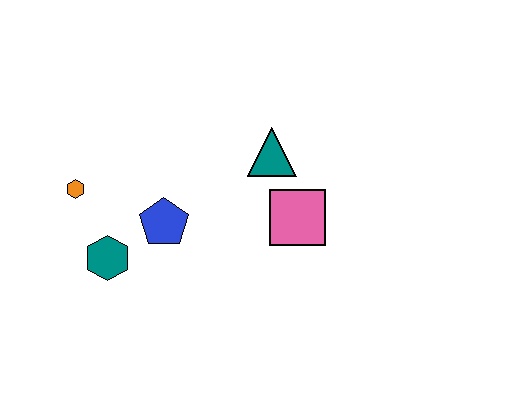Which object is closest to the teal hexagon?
The blue pentagon is closest to the teal hexagon.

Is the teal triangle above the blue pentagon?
Yes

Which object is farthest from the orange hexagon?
The pink square is farthest from the orange hexagon.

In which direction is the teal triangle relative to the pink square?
The teal triangle is above the pink square.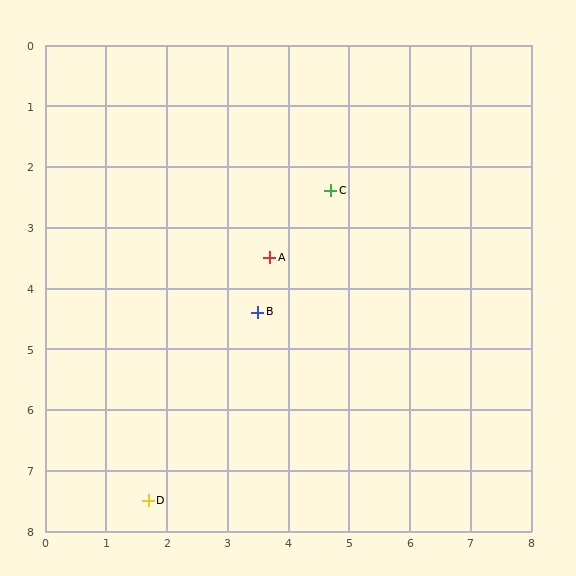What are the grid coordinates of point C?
Point C is at approximately (4.7, 2.4).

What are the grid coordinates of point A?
Point A is at approximately (3.7, 3.5).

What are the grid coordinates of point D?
Point D is at approximately (1.7, 7.5).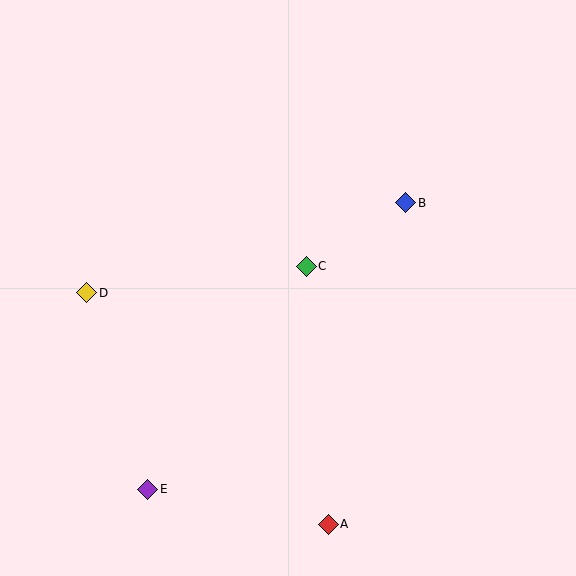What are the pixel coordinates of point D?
Point D is at (87, 293).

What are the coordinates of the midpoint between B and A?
The midpoint between B and A is at (367, 364).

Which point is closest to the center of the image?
Point C at (306, 266) is closest to the center.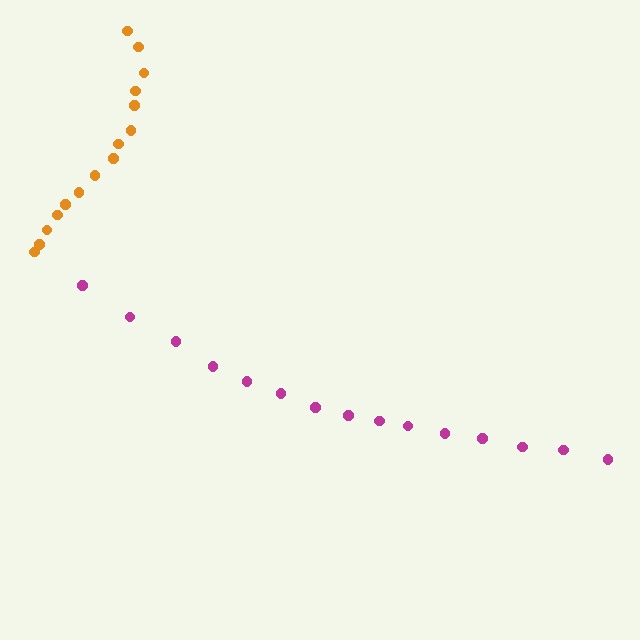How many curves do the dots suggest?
There are 2 distinct paths.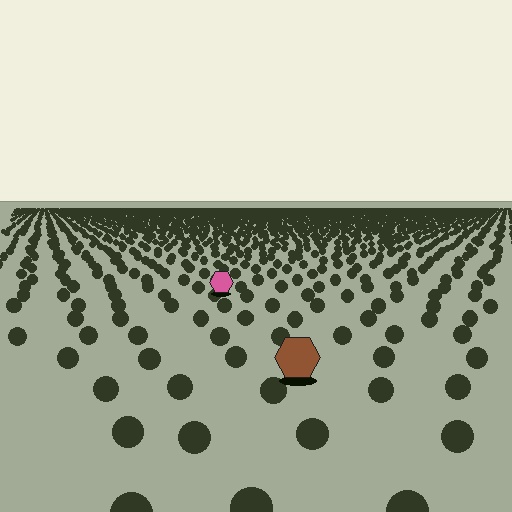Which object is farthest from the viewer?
The pink hexagon is farthest from the viewer. It appears smaller and the ground texture around it is denser.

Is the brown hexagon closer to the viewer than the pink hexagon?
Yes. The brown hexagon is closer — you can tell from the texture gradient: the ground texture is coarser near it.